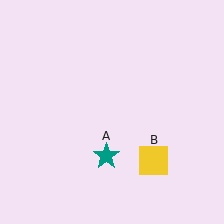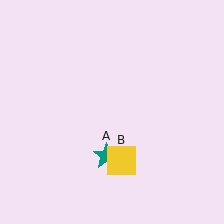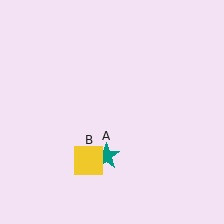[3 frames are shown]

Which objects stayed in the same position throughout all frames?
Teal star (object A) remained stationary.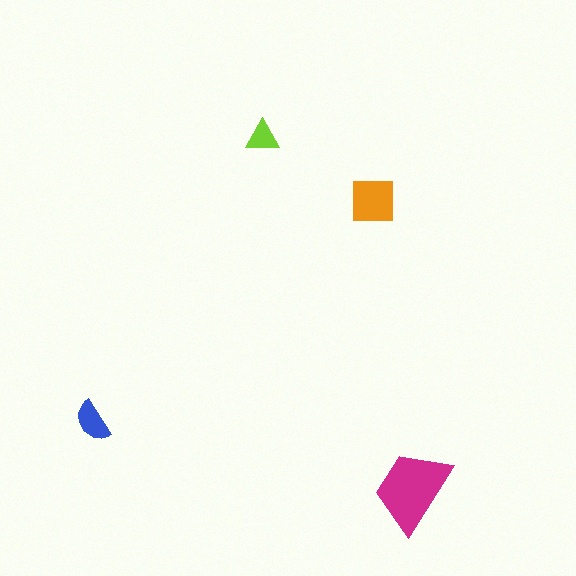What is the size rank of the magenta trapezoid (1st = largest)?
1st.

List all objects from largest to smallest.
The magenta trapezoid, the orange square, the blue semicircle, the lime triangle.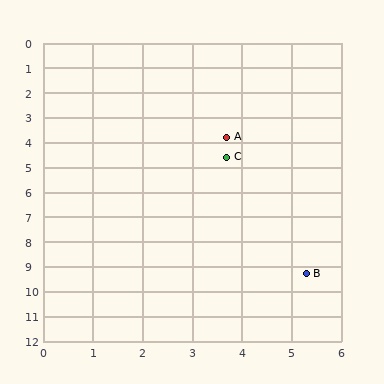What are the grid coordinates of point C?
Point C is at approximately (3.7, 4.6).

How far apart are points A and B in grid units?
Points A and B are about 5.7 grid units apart.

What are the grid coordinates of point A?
Point A is at approximately (3.7, 3.8).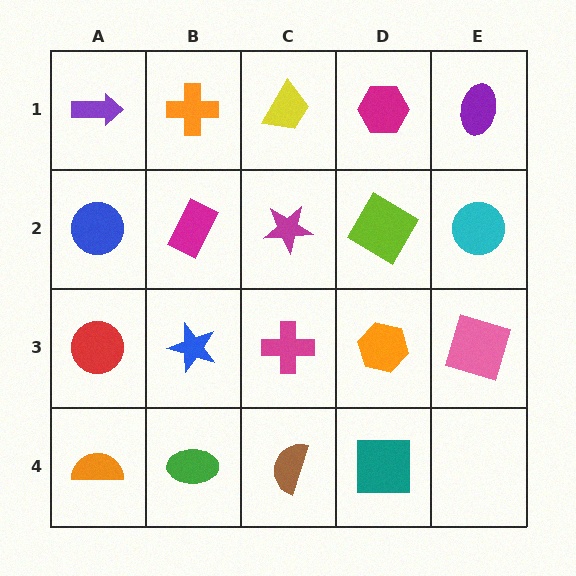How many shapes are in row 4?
4 shapes.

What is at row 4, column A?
An orange semicircle.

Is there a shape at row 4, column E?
No, that cell is empty.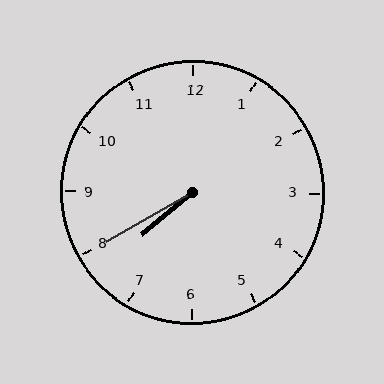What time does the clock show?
7:40.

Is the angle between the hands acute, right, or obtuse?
It is acute.